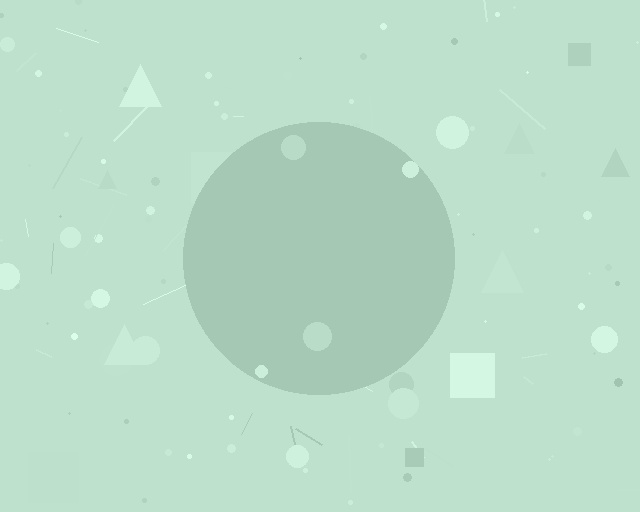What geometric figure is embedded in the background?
A circle is embedded in the background.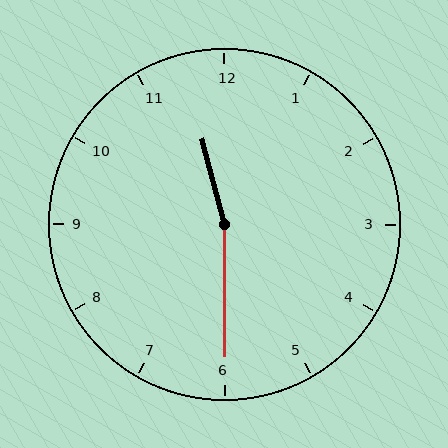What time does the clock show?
11:30.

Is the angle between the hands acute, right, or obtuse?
It is obtuse.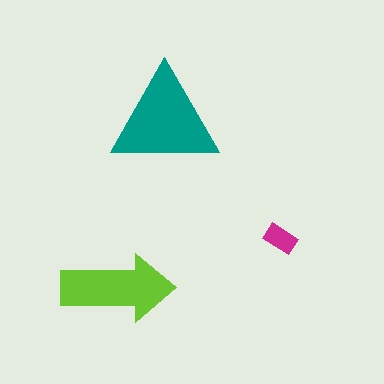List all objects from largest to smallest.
The teal triangle, the lime arrow, the magenta rectangle.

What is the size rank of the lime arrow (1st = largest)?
2nd.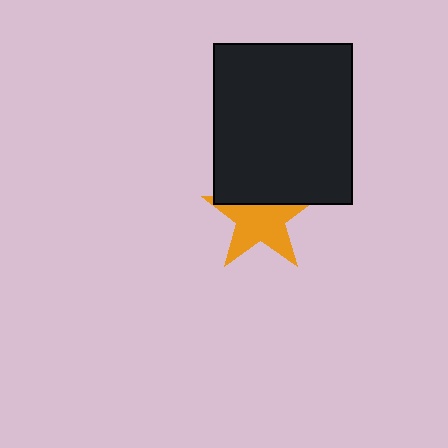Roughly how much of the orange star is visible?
About half of it is visible (roughly 65%).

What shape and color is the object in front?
The object in front is a black rectangle.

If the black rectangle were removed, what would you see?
You would see the complete orange star.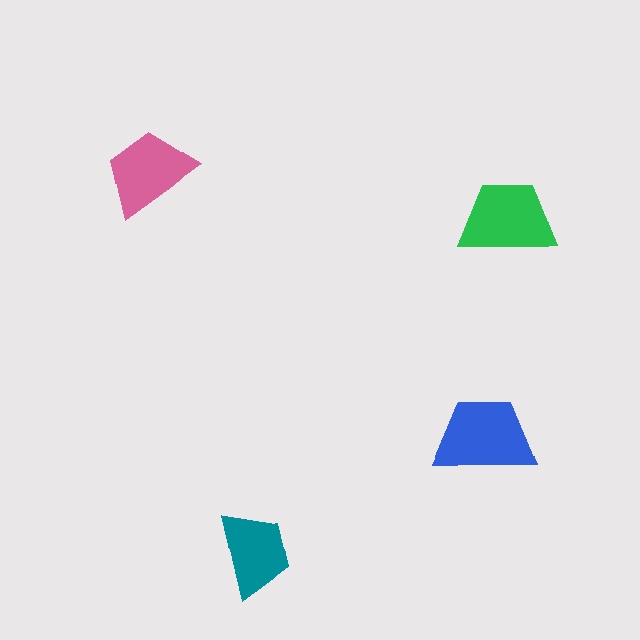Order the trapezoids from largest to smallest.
the blue one, the green one, the pink one, the teal one.